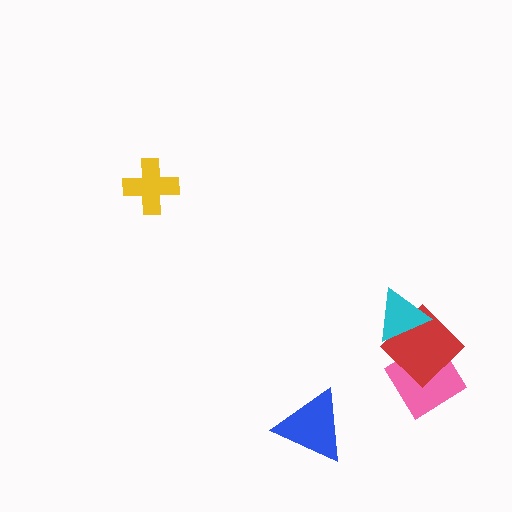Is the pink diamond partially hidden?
Yes, it is partially covered by another shape.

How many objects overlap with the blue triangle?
0 objects overlap with the blue triangle.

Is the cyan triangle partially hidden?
No, no other shape covers it.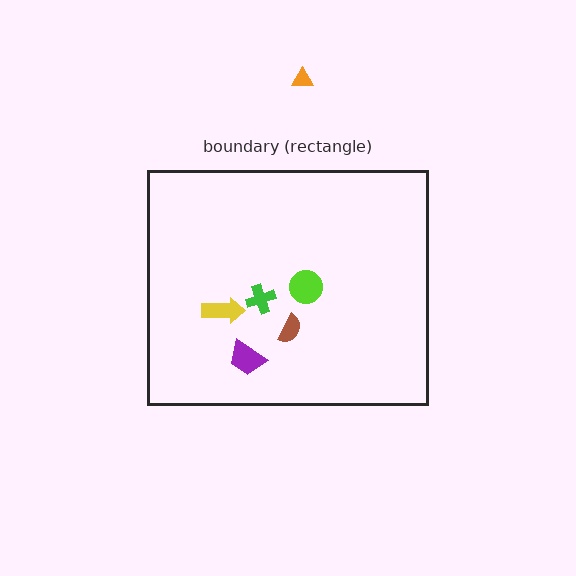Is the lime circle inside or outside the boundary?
Inside.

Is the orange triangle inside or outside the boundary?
Outside.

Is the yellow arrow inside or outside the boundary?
Inside.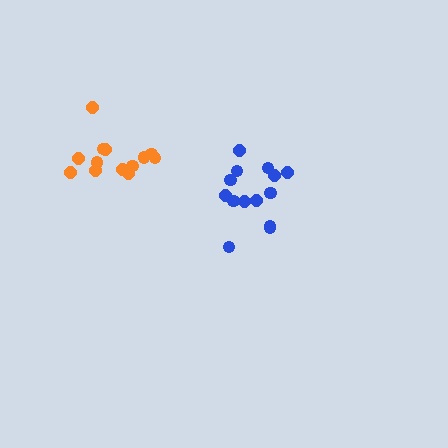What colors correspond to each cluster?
The clusters are colored: orange, blue.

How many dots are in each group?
Group 1: 13 dots, Group 2: 14 dots (27 total).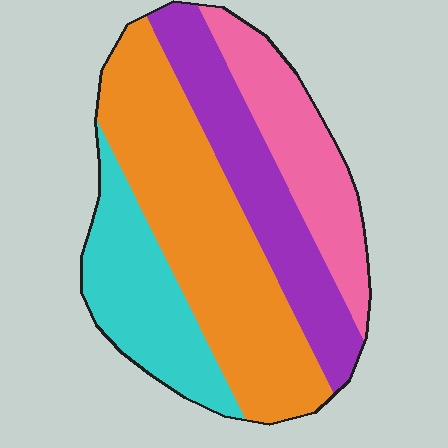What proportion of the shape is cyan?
Cyan takes up about one fifth (1/5) of the shape.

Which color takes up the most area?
Orange, at roughly 40%.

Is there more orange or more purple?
Orange.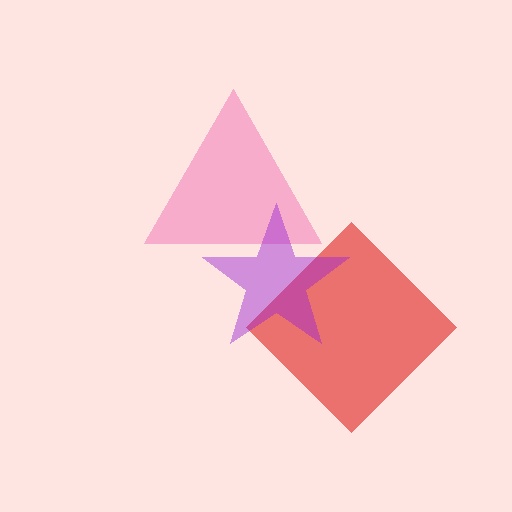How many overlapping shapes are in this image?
There are 3 overlapping shapes in the image.